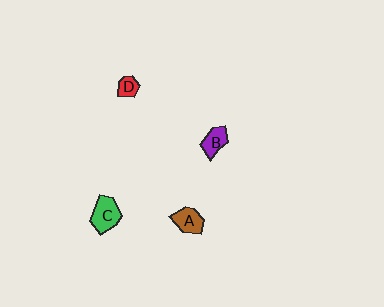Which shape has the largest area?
Shape C (green).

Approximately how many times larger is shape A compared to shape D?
Approximately 1.7 times.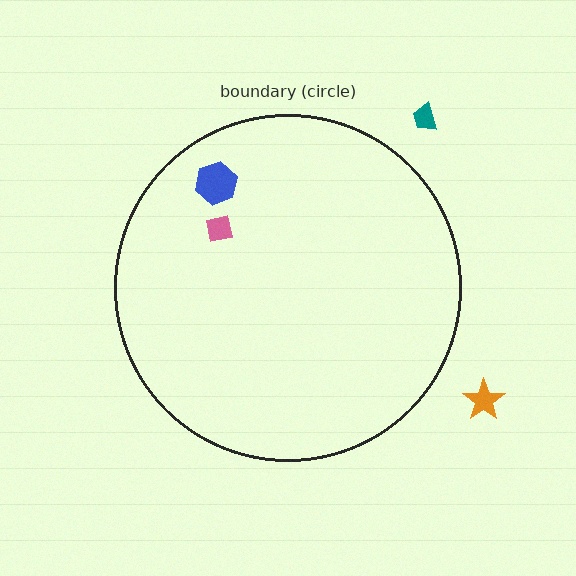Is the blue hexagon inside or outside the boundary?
Inside.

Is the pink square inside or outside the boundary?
Inside.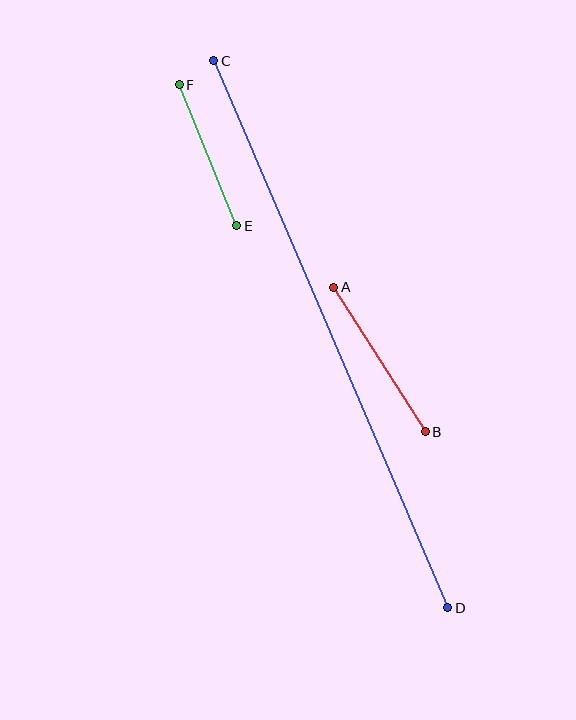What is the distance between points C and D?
The distance is approximately 595 pixels.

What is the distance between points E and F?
The distance is approximately 153 pixels.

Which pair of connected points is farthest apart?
Points C and D are farthest apart.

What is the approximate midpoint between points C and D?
The midpoint is at approximately (331, 334) pixels.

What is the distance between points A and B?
The distance is approximately 171 pixels.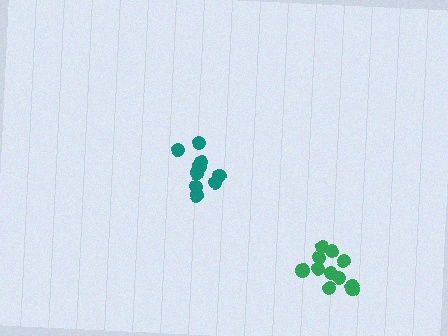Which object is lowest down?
The green cluster is bottommost.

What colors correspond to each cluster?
The clusters are colored: teal, green.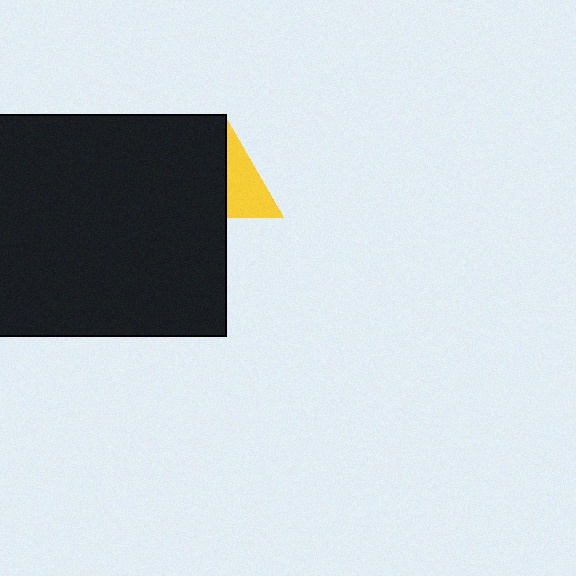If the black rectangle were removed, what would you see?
You would see the complete yellow triangle.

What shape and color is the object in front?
The object in front is a black rectangle.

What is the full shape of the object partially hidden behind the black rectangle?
The partially hidden object is a yellow triangle.